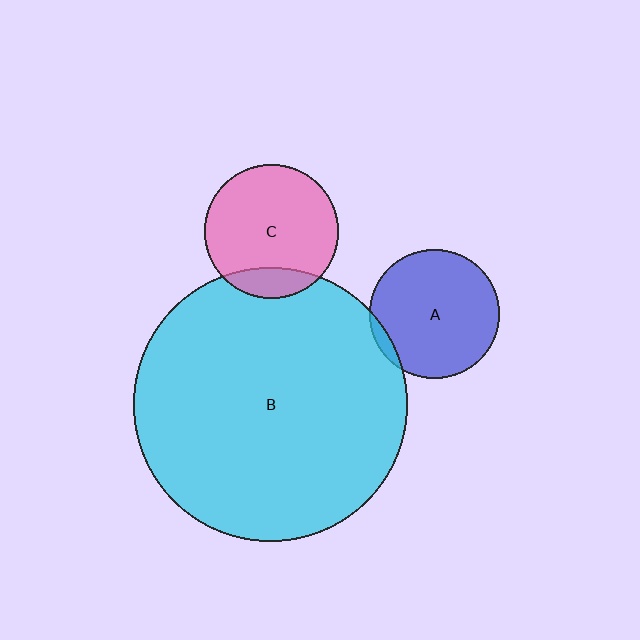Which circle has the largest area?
Circle B (cyan).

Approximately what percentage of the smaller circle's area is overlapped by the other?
Approximately 15%.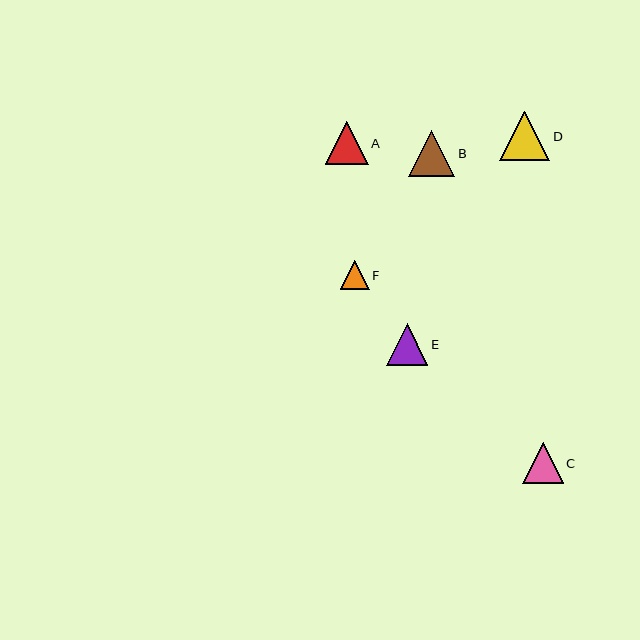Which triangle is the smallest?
Triangle F is the smallest with a size of approximately 29 pixels.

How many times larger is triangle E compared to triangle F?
Triangle E is approximately 1.5 times the size of triangle F.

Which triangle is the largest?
Triangle D is the largest with a size of approximately 50 pixels.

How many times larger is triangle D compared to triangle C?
Triangle D is approximately 1.2 times the size of triangle C.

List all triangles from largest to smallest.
From largest to smallest: D, B, A, E, C, F.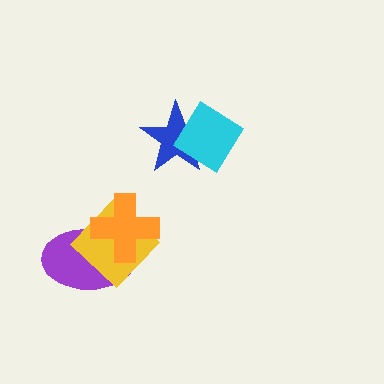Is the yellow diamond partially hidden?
Yes, it is partially covered by another shape.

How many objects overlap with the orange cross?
2 objects overlap with the orange cross.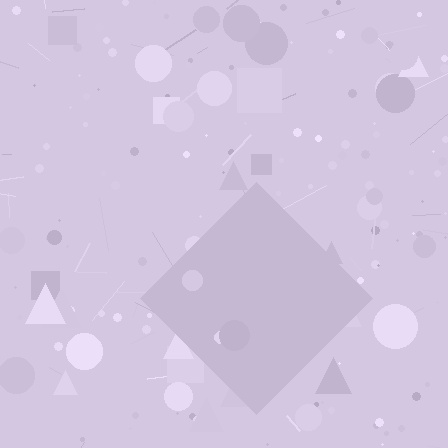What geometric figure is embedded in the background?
A diamond is embedded in the background.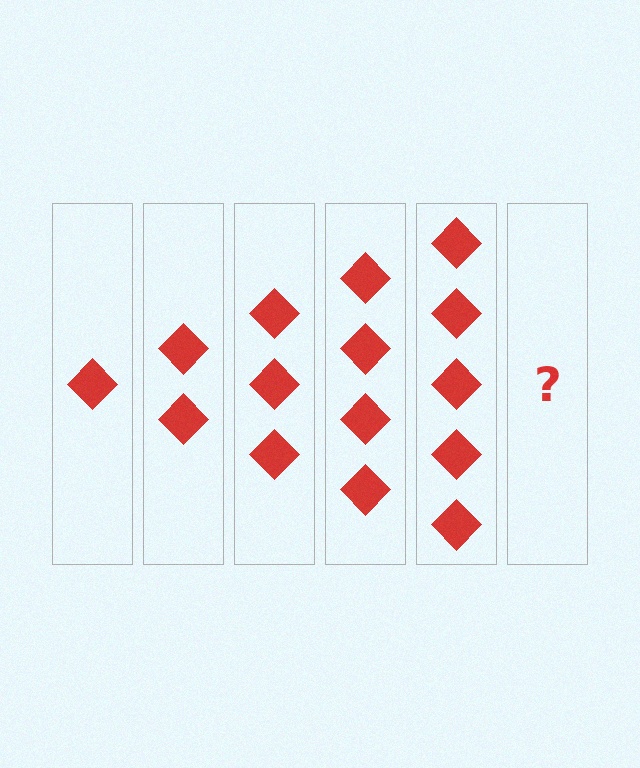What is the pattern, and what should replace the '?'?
The pattern is that each step adds one more diamond. The '?' should be 6 diamonds.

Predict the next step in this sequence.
The next step is 6 diamonds.